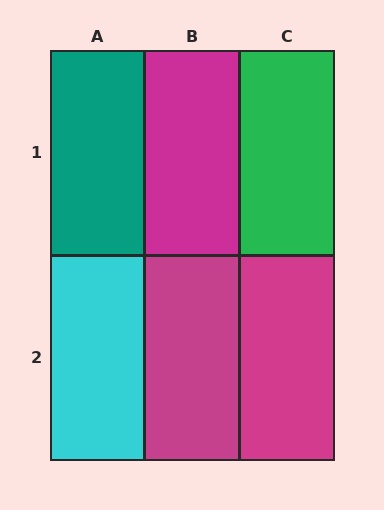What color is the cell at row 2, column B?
Magenta.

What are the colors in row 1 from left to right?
Teal, magenta, green.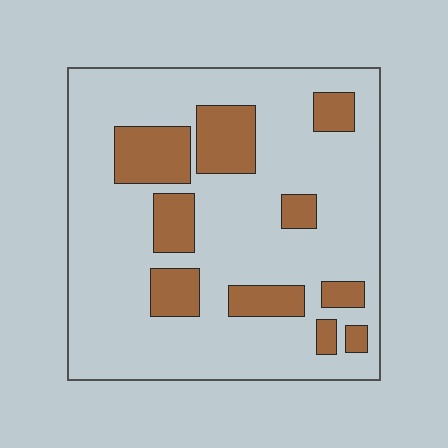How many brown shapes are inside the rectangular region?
10.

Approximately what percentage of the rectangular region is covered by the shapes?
Approximately 20%.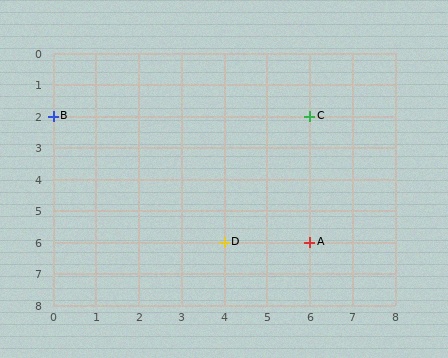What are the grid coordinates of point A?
Point A is at grid coordinates (6, 6).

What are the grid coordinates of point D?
Point D is at grid coordinates (4, 6).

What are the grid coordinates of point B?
Point B is at grid coordinates (0, 2).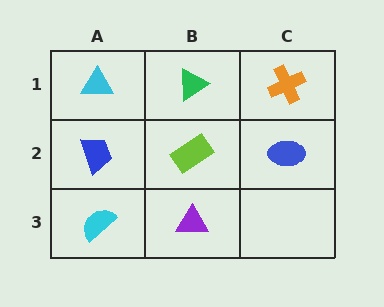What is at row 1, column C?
An orange cross.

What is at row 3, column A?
A cyan semicircle.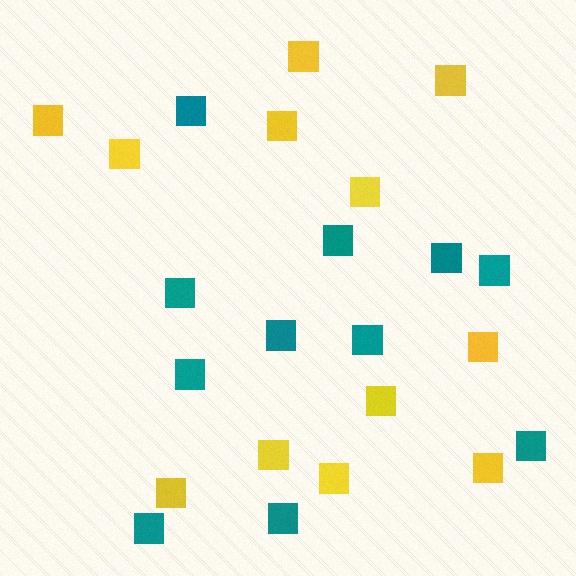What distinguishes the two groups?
There are 2 groups: one group of yellow squares (12) and one group of teal squares (11).